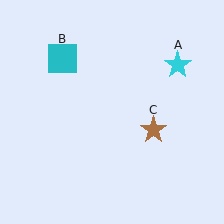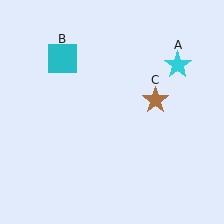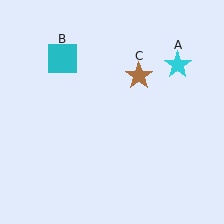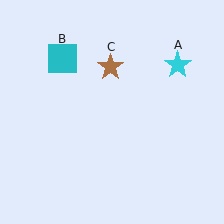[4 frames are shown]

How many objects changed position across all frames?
1 object changed position: brown star (object C).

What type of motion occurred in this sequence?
The brown star (object C) rotated counterclockwise around the center of the scene.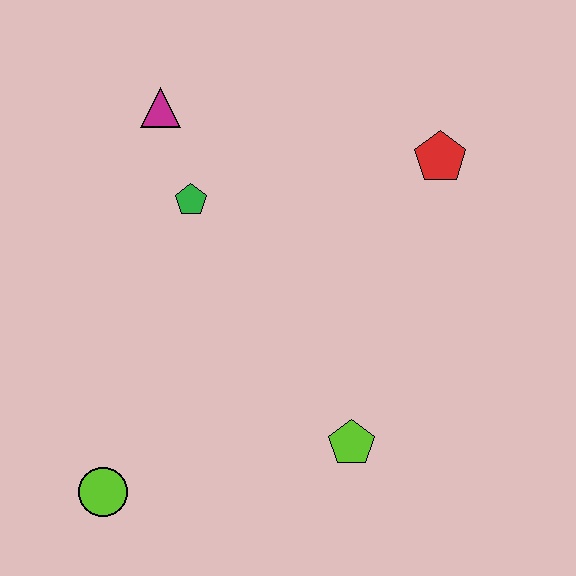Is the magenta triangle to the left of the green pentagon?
Yes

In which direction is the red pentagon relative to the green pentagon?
The red pentagon is to the right of the green pentagon.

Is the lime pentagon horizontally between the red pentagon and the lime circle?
Yes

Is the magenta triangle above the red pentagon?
Yes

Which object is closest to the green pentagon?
The magenta triangle is closest to the green pentagon.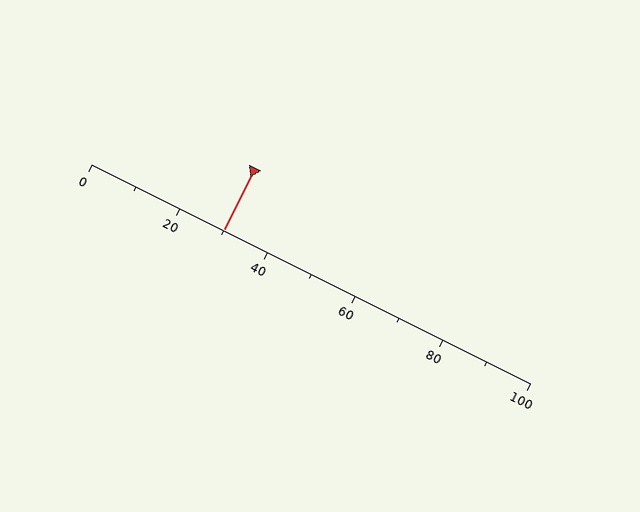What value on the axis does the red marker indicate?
The marker indicates approximately 30.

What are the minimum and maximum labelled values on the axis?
The axis runs from 0 to 100.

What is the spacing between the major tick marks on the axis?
The major ticks are spaced 20 apart.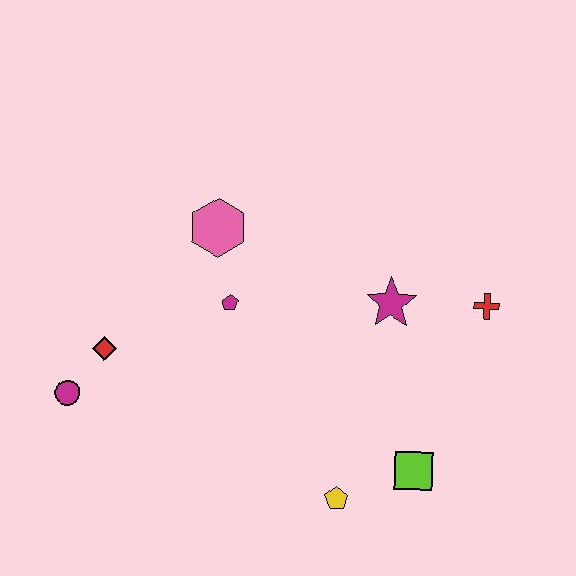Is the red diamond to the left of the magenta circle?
No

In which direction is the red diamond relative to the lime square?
The red diamond is to the left of the lime square.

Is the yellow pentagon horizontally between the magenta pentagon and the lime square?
Yes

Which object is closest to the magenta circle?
The red diamond is closest to the magenta circle.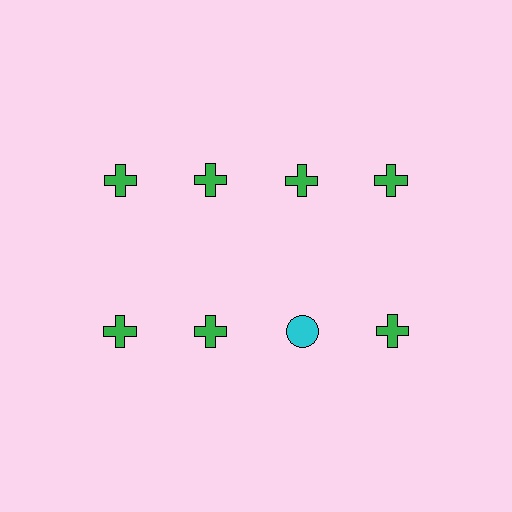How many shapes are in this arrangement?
There are 8 shapes arranged in a grid pattern.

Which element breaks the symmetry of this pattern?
The cyan circle in the second row, center column breaks the symmetry. All other shapes are green crosses.